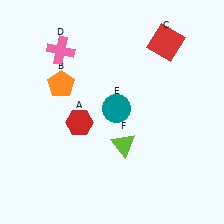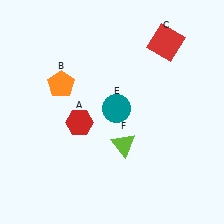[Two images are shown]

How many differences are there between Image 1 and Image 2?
There is 1 difference between the two images.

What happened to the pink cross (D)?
The pink cross (D) was removed in Image 2. It was in the top-left area of Image 1.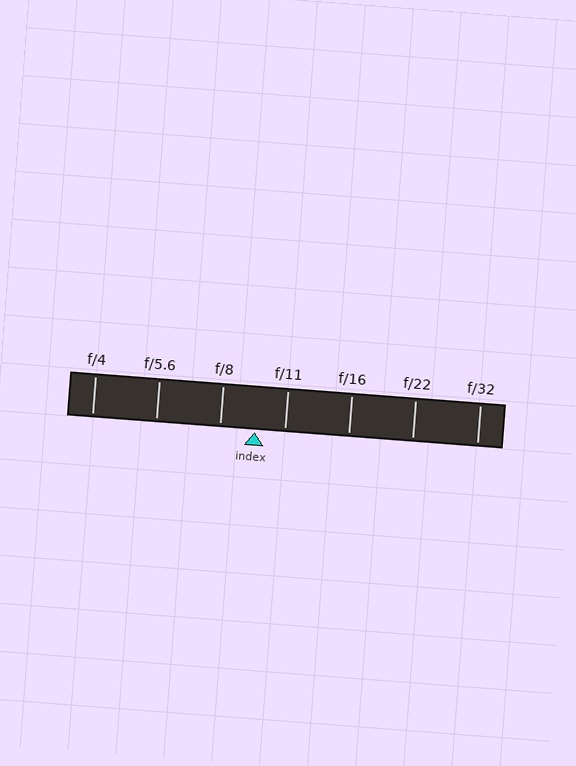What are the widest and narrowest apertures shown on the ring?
The widest aperture shown is f/4 and the narrowest is f/32.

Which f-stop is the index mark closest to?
The index mark is closest to f/11.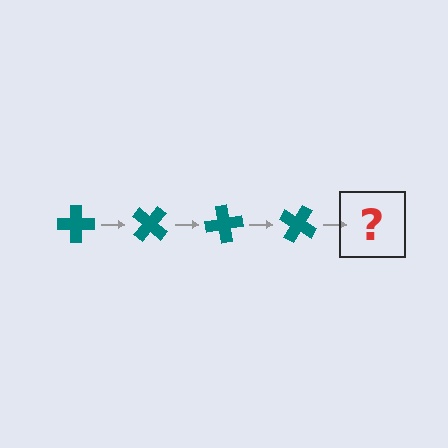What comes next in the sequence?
The next element should be a teal cross rotated 160 degrees.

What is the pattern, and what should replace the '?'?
The pattern is that the cross rotates 40 degrees each step. The '?' should be a teal cross rotated 160 degrees.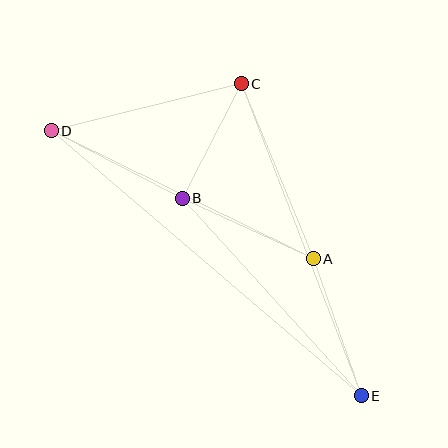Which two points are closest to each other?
Points B and C are closest to each other.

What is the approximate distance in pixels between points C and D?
The distance between C and D is approximately 196 pixels.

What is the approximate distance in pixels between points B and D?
The distance between B and D is approximately 147 pixels.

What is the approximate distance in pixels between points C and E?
The distance between C and E is approximately 334 pixels.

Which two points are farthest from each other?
Points D and E are farthest from each other.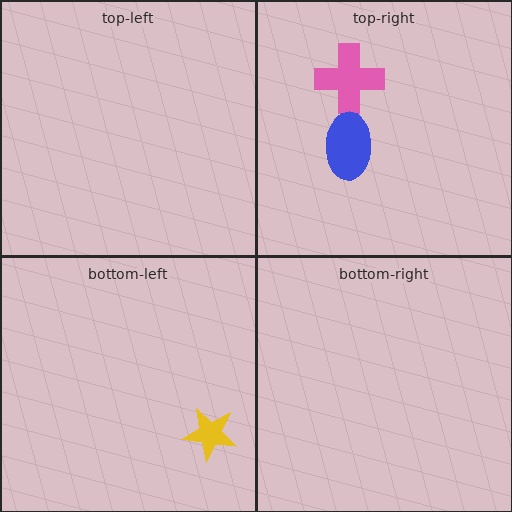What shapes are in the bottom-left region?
The yellow star.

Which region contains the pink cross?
The top-right region.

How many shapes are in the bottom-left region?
1.